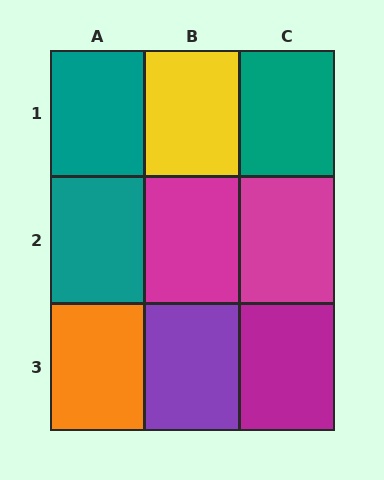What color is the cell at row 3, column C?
Magenta.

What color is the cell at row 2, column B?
Magenta.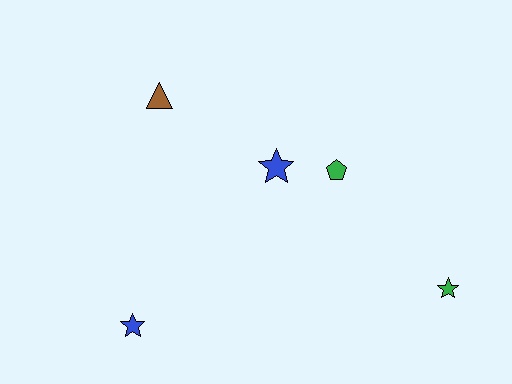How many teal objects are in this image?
There are no teal objects.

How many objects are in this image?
There are 5 objects.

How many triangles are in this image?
There is 1 triangle.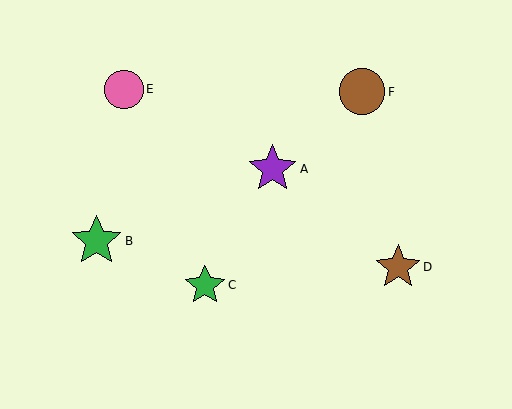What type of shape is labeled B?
Shape B is a green star.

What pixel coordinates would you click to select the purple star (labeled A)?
Click at (272, 169) to select the purple star A.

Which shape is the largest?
The green star (labeled B) is the largest.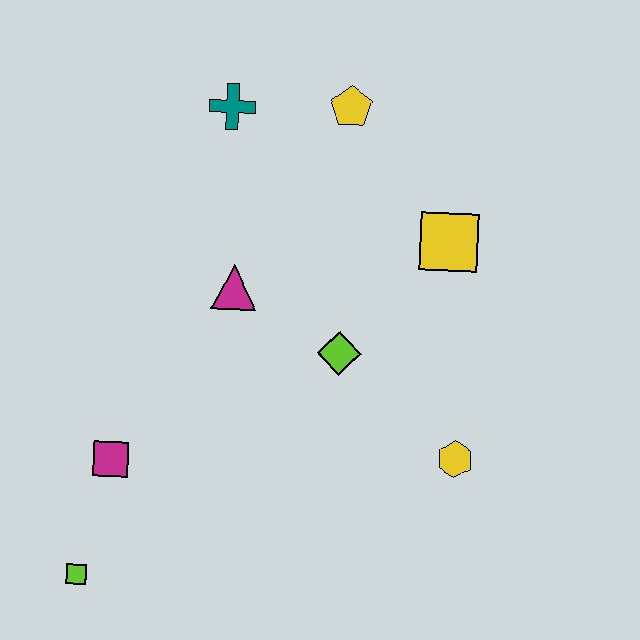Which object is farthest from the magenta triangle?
The lime square is farthest from the magenta triangle.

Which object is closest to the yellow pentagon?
The teal cross is closest to the yellow pentagon.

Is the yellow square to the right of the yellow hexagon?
No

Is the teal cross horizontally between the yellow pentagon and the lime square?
Yes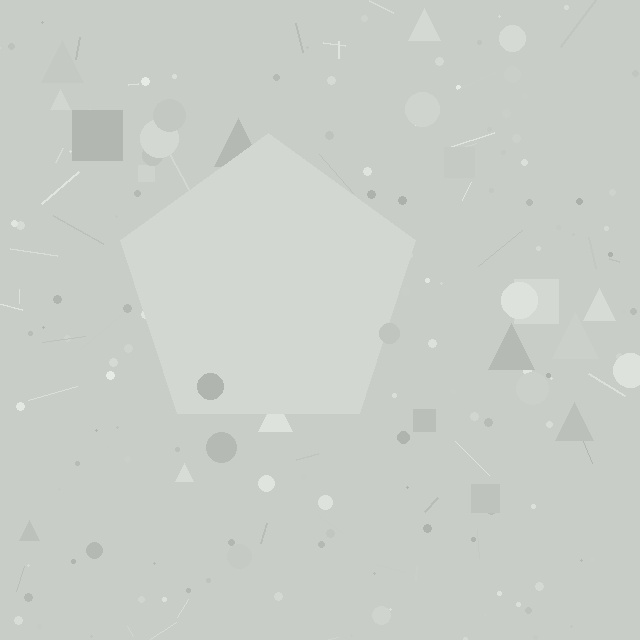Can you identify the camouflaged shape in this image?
The camouflaged shape is a pentagon.